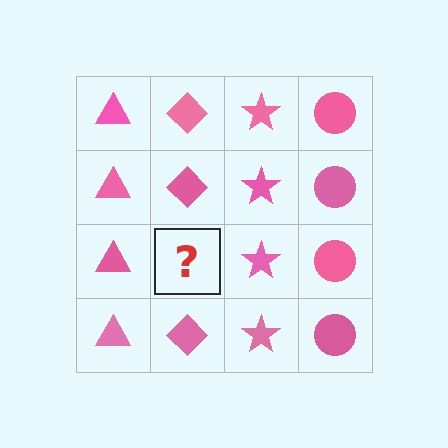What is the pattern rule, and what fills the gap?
The rule is that each column has a consistent shape. The gap should be filled with a pink diamond.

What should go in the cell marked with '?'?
The missing cell should contain a pink diamond.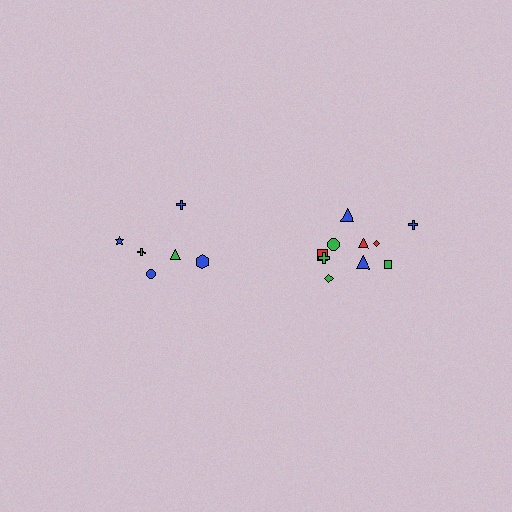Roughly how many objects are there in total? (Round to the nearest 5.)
Roughly 15 objects in total.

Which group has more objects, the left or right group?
The right group.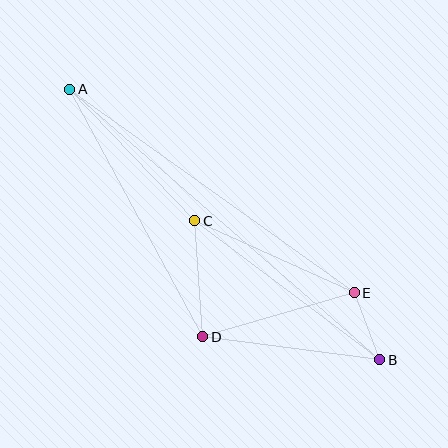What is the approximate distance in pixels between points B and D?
The distance between B and D is approximately 179 pixels.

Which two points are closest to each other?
Points B and E are closest to each other.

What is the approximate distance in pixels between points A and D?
The distance between A and D is approximately 281 pixels.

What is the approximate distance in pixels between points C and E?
The distance between C and E is approximately 175 pixels.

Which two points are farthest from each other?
Points A and B are farthest from each other.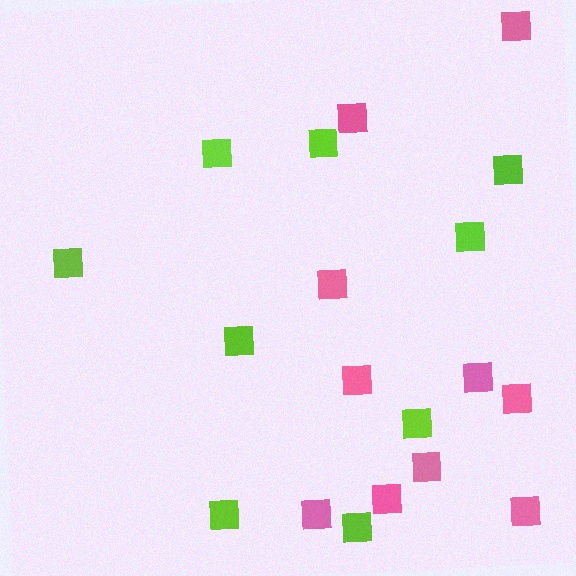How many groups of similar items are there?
There are 2 groups: one group of pink squares (10) and one group of lime squares (9).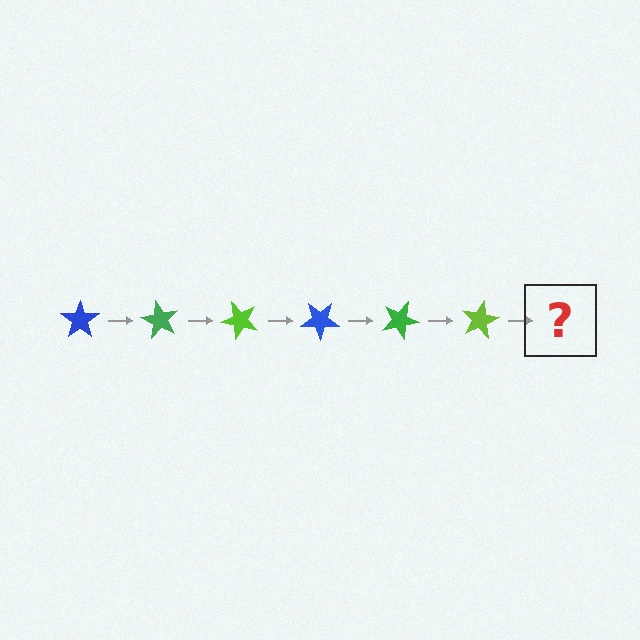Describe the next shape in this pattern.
It should be a blue star, rotated 360 degrees from the start.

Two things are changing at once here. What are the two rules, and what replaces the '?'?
The two rules are that it rotates 60 degrees each step and the color cycles through blue, green, and lime. The '?' should be a blue star, rotated 360 degrees from the start.